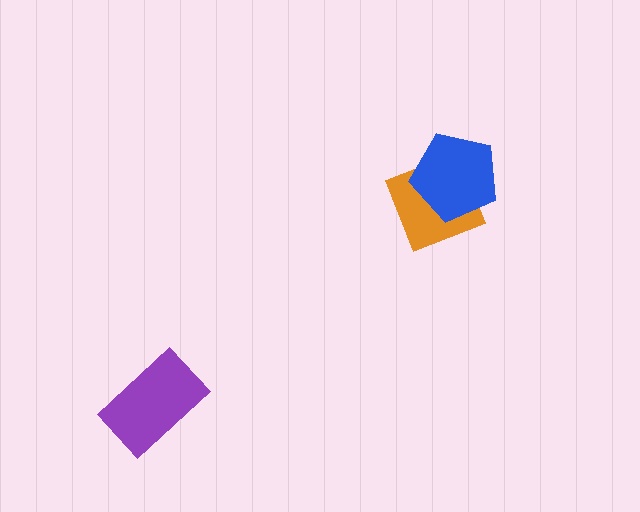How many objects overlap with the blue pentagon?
1 object overlaps with the blue pentagon.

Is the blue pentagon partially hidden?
No, no other shape covers it.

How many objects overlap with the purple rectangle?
0 objects overlap with the purple rectangle.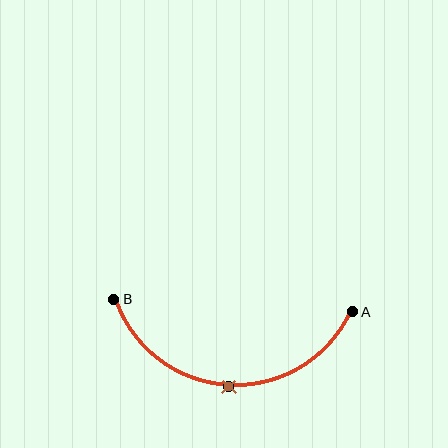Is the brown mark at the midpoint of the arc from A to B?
Yes. The brown mark lies on the arc at equal arc-length from both A and B — it is the arc midpoint.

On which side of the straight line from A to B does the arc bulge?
The arc bulges below the straight line connecting A and B.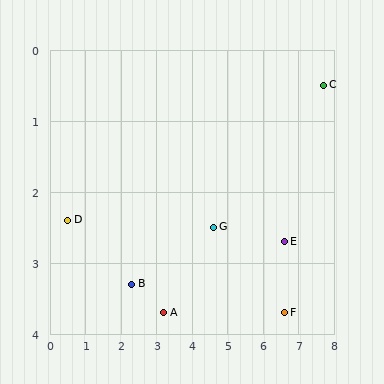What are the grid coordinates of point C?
Point C is at approximately (7.7, 0.5).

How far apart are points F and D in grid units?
Points F and D are about 6.2 grid units apart.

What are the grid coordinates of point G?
Point G is at approximately (4.6, 2.5).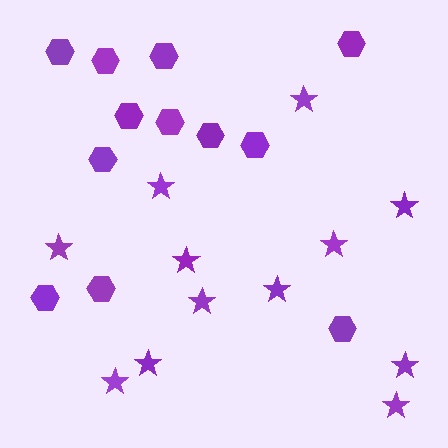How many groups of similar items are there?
There are 2 groups: one group of stars (12) and one group of hexagons (12).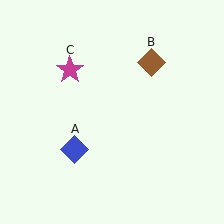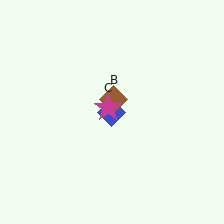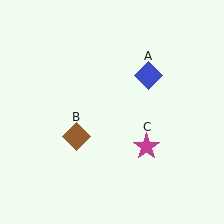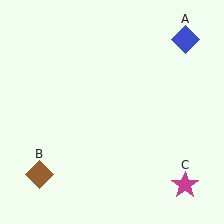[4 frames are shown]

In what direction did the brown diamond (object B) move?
The brown diamond (object B) moved down and to the left.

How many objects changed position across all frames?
3 objects changed position: blue diamond (object A), brown diamond (object B), magenta star (object C).